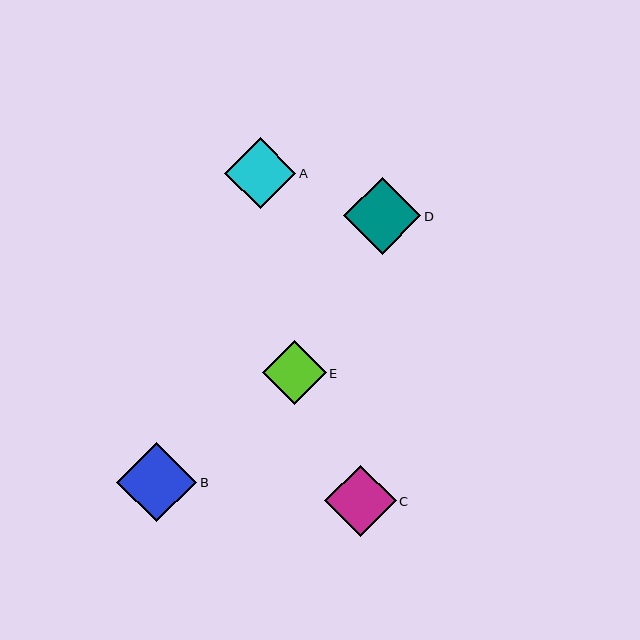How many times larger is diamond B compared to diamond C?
Diamond B is approximately 1.1 times the size of diamond C.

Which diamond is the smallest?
Diamond E is the smallest with a size of approximately 64 pixels.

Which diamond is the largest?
Diamond B is the largest with a size of approximately 80 pixels.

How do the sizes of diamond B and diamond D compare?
Diamond B and diamond D are approximately the same size.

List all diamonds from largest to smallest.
From largest to smallest: B, D, C, A, E.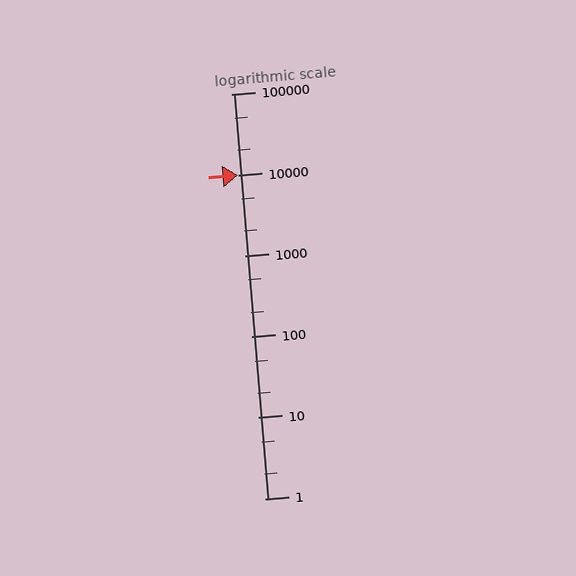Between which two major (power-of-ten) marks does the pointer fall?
The pointer is between 10000 and 100000.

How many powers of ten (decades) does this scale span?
The scale spans 5 decades, from 1 to 100000.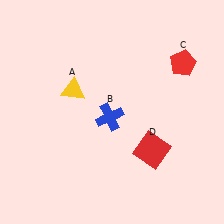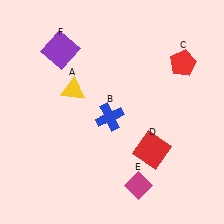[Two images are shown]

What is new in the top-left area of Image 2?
A purple square (F) was added in the top-left area of Image 2.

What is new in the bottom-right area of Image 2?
A magenta diamond (E) was added in the bottom-right area of Image 2.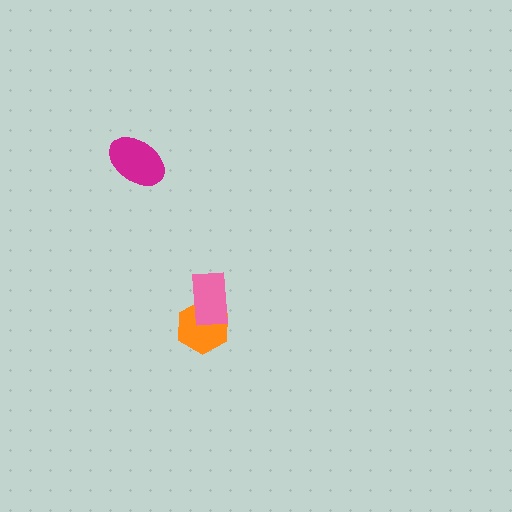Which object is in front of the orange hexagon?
The pink rectangle is in front of the orange hexagon.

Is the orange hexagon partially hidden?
Yes, it is partially covered by another shape.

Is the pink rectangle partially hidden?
No, no other shape covers it.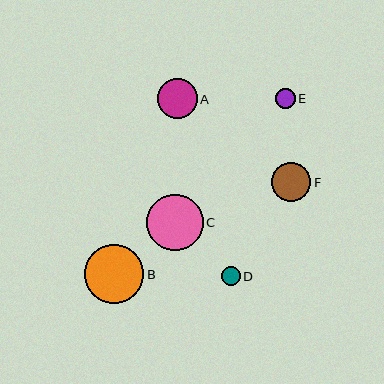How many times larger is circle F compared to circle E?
Circle F is approximately 2.0 times the size of circle E.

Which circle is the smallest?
Circle D is the smallest with a size of approximately 19 pixels.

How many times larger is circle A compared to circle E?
Circle A is approximately 2.0 times the size of circle E.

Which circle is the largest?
Circle B is the largest with a size of approximately 59 pixels.